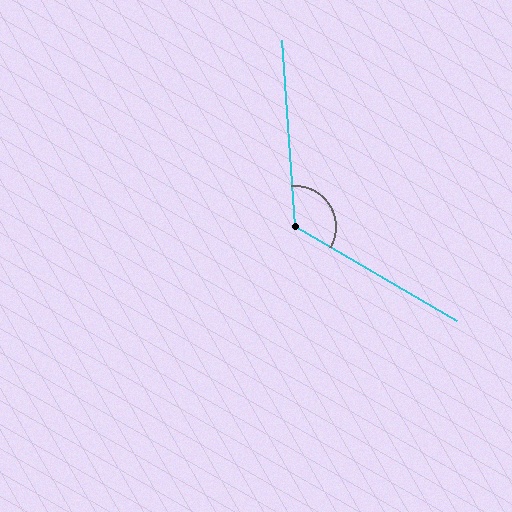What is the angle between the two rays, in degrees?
Approximately 124 degrees.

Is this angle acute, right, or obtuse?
It is obtuse.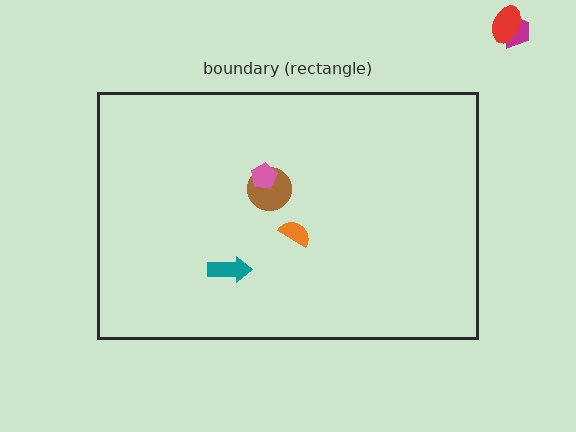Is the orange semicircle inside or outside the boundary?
Inside.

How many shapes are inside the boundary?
4 inside, 2 outside.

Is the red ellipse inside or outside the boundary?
Outside.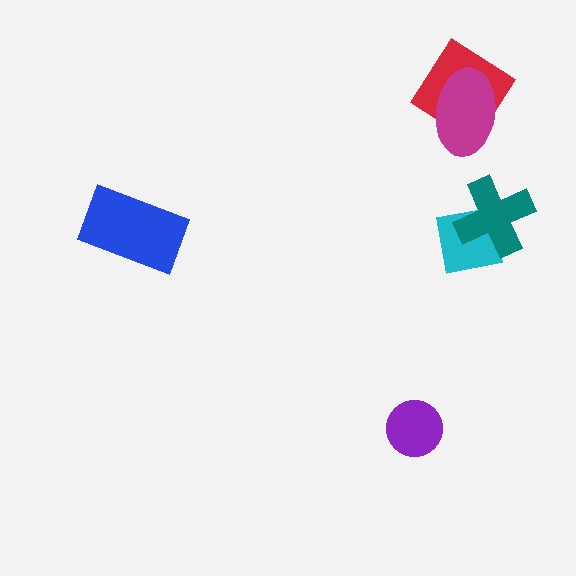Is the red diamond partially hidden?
Yes, it is partially covered by another shape.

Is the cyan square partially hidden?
Yes, it is partially covered by another shape.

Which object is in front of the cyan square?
The teal cross is in front of the cyan square.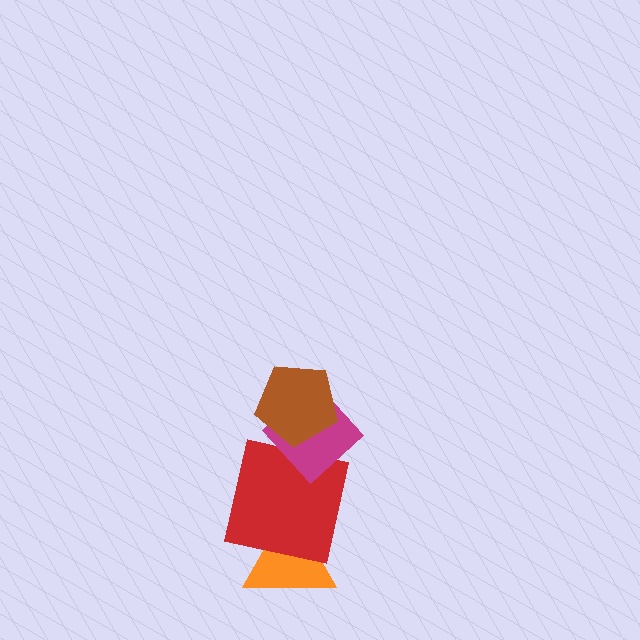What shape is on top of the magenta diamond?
The brown pentagon is on top of the magenta diamond.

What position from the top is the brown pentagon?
The brown pentagon is 1st from the top.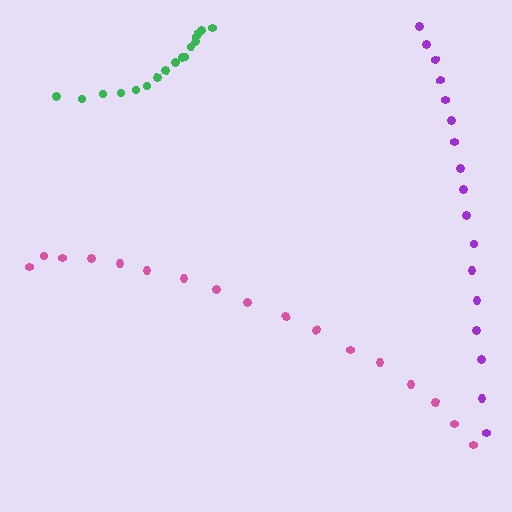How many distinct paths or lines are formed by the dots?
There are 3 distinct paths.